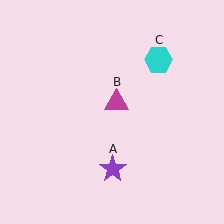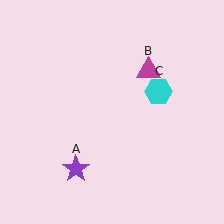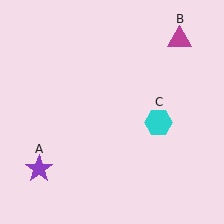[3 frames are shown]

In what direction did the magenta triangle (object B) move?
The magenta triangle (object B) moved up and to the right.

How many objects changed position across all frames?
3 objects changed position: purple star (object A), magenta triangle (object B), cyan hexagon (object C).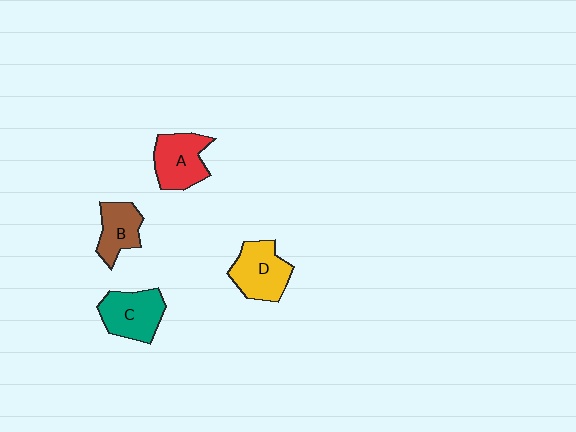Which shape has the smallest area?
Shape B (brown).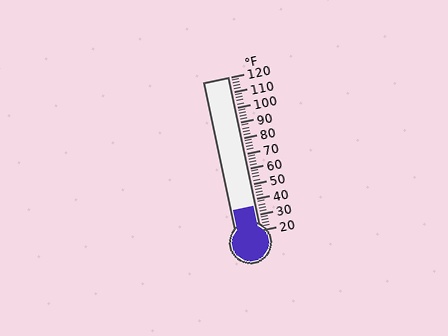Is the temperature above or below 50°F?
The temperature is below 50°F.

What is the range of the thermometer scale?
The thermometer scale ranges from 20°F to 120°F.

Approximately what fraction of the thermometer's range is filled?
The thermometer is filled to approximately 15% of its range.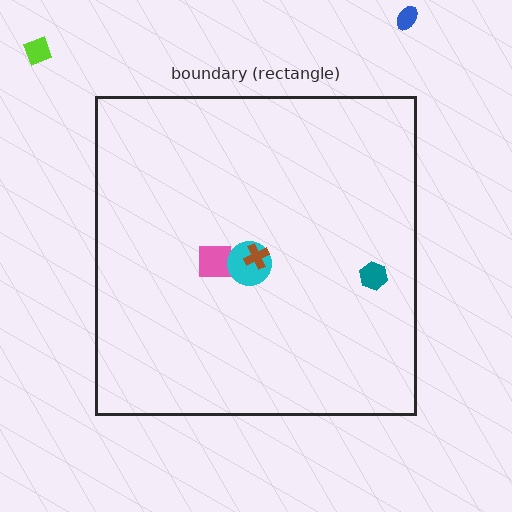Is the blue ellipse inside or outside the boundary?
Outside.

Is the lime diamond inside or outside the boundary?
Outside.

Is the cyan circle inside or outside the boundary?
Inside.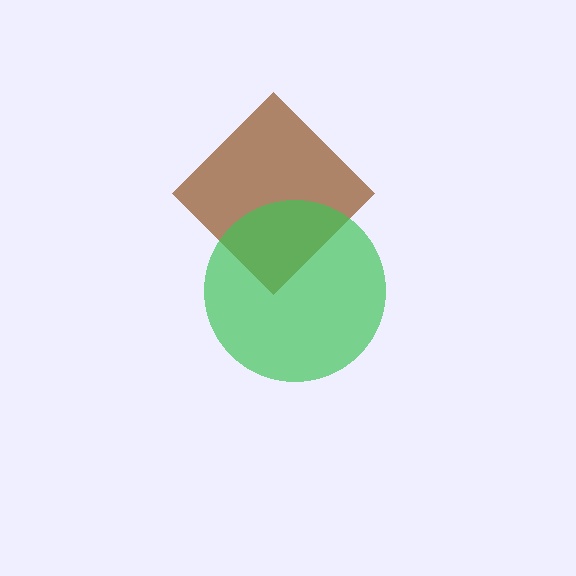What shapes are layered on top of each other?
The layered shapes are: a brown diamond, a green circle.